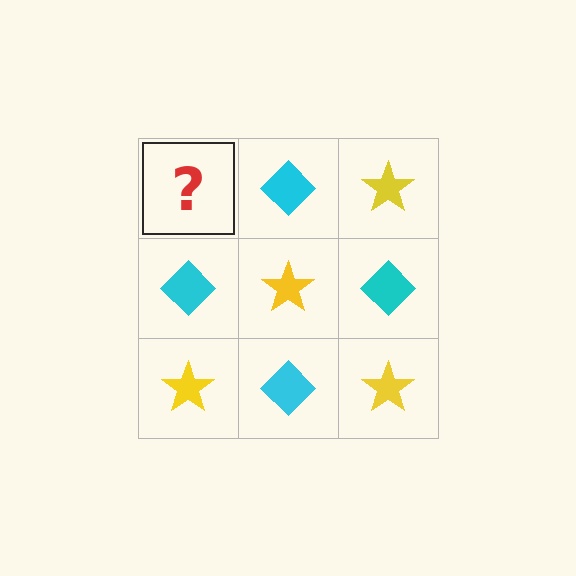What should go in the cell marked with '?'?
The missing cell should contain a yellow star.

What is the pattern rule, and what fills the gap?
The rule is that it alternates yellow star and cyan diamond in a checkerboard pattern. The gap should be filled with a yellow star.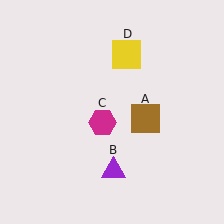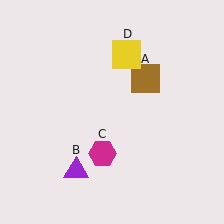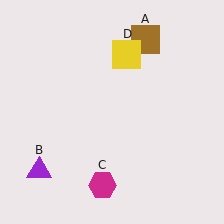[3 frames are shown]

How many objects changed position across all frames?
3 objects changed position: brown square (object A), purple triangle (object B), magenta hexagon (object C).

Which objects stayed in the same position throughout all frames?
Yellow square (object D) remained stationary.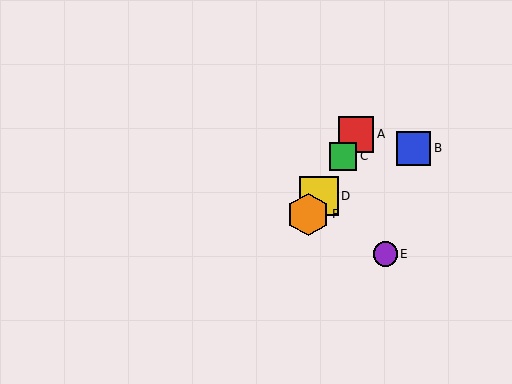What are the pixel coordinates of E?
Object E is at (385, 254).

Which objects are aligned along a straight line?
Objects A, C, D, F are aligned along a straight line.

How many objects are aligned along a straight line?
4 objects (A, C, D, F) are aligned along a straight line.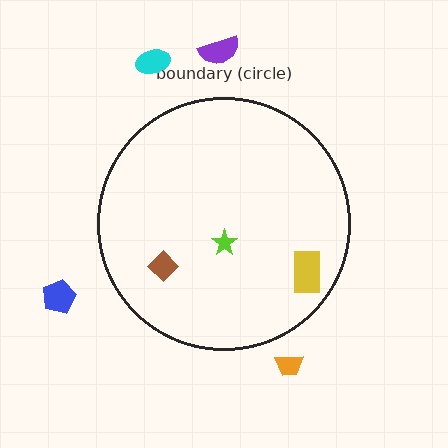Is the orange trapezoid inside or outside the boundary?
Outside.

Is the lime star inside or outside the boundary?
Inside.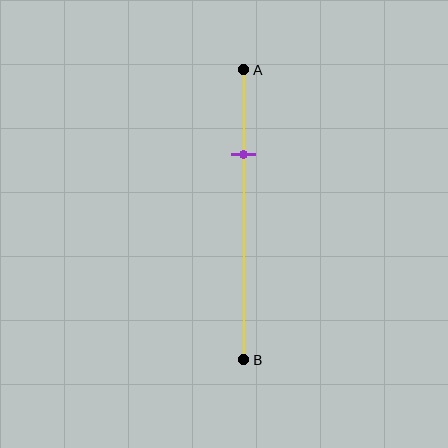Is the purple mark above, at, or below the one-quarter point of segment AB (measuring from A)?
The purple mark is below the one-quarter point of segment AB.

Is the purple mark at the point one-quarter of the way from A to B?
No, the mark is at about 30% from A, not at the 25% one-quarter point.